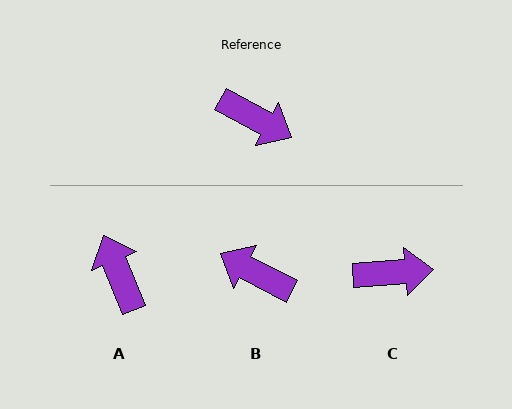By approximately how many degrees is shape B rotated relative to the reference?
Approximately 179 degrees clockwise.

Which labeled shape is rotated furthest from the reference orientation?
B, about 179 degrees away.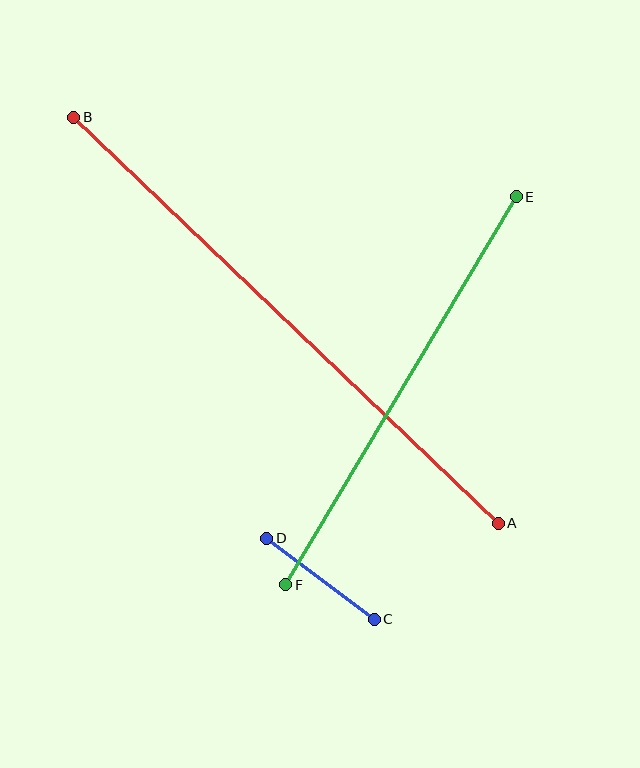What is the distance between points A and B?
The distance is approximately 587 pixels.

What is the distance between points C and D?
The distance is approximately 135 pixels.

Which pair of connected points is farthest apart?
Points A and B are farthest apart.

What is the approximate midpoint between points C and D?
The midpoint is at approximately (321, 579) pixels.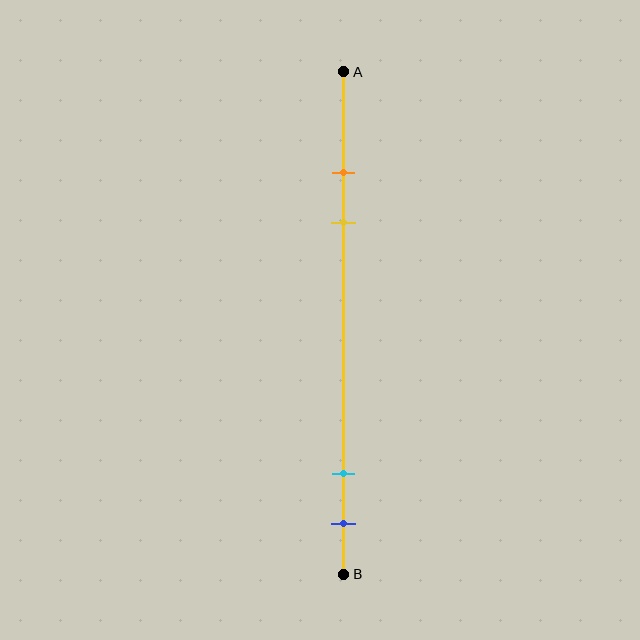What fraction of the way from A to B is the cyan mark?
The cyan mark is approximately 80% (0.8) of the way from A to B.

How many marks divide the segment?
There are 4 marks dividing the segment.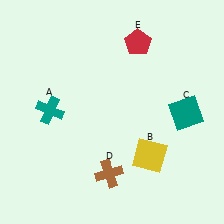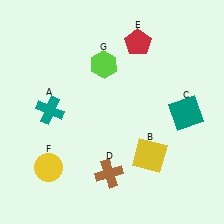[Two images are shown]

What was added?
A yellow circle (F), a lime hexagon (G) were added in Image 2.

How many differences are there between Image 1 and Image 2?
There are 2 differences between the two images.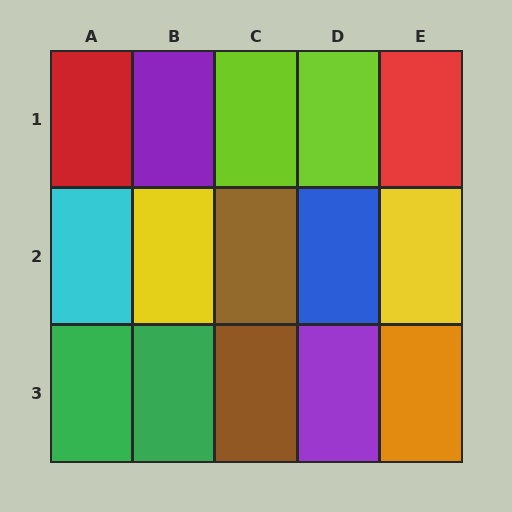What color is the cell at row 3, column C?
Brown.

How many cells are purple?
2 cells are purple.